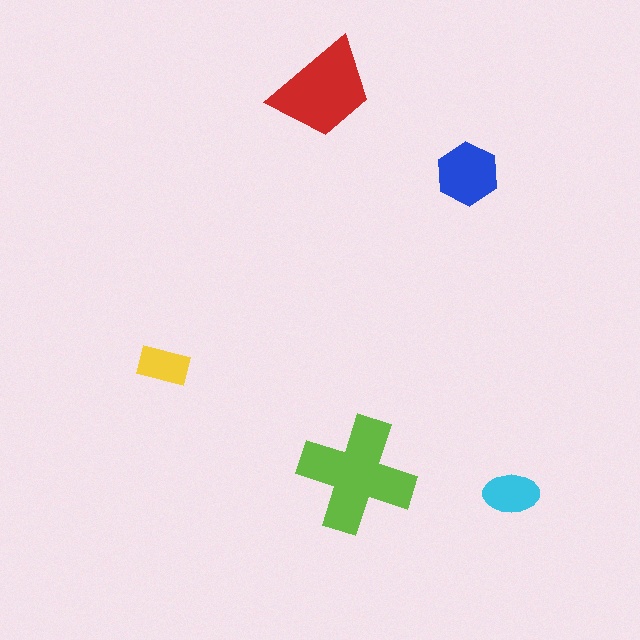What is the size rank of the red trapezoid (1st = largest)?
2nd.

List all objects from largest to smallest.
The lime cross, the red trapezoid, the blue hexagon, the cyan ellipse, the yellow rectangle.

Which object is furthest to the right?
The cyan ellipse is rightmost.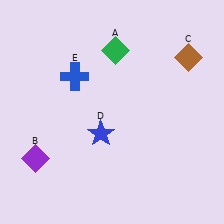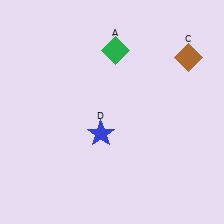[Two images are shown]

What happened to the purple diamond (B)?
The purple diamond (B) was removed in Image 2. It was in the bottom-left area of Image 1.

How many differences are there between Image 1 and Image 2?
There are 2 differences between the two images.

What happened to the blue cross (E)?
The blue cross (E) was removed in Image 2. It was in the top-left area of Image 1.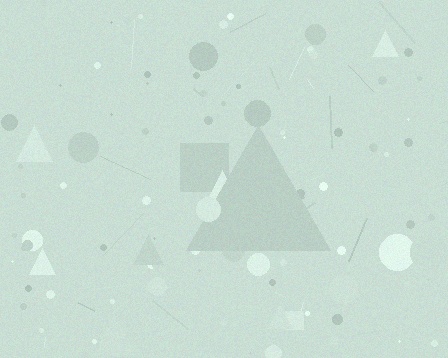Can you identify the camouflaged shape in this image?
The camouflaged shape is a triangle.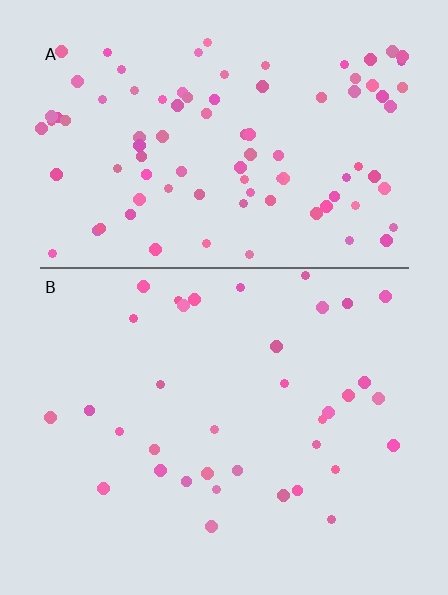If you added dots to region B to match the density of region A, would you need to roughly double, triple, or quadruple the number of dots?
Approximately triple.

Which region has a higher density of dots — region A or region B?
A (the top).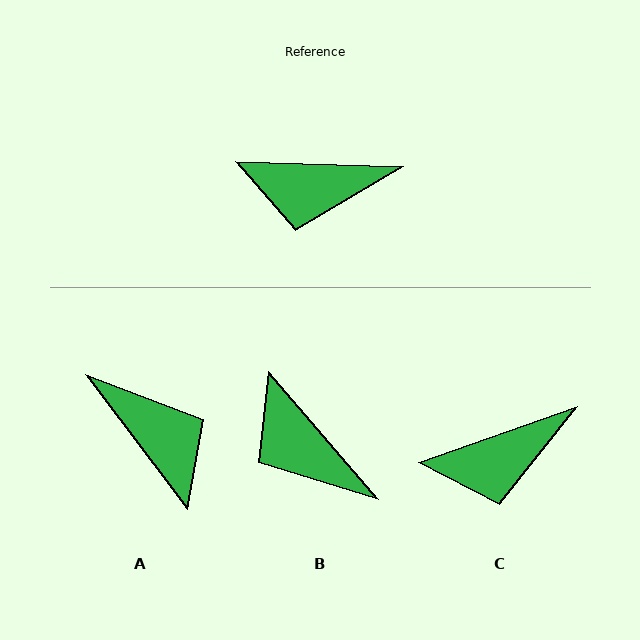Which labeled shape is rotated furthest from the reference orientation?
A, about 128 degrees away.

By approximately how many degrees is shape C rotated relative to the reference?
Approximately 21 degrees counter-clockwise.